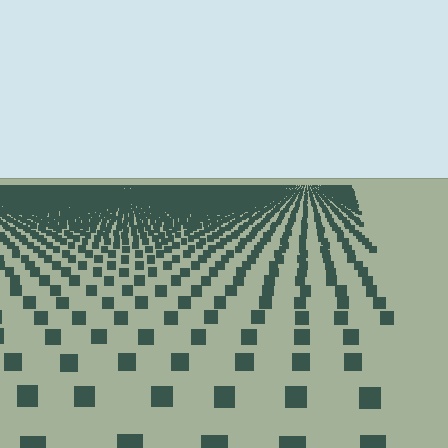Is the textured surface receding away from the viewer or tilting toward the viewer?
The surface is receding away from the viewer. Texture elements get smaller and denser toward the top.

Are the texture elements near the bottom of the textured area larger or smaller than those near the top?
Larger. Near the bottom, elements are closer to the viewer and appear at a bigger on-screen size.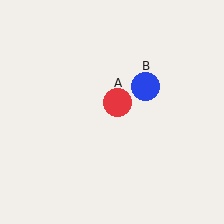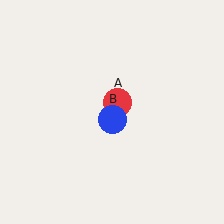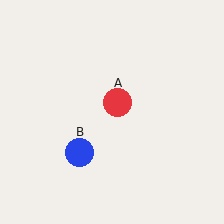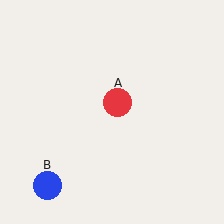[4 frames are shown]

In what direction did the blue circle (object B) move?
The blue circle (object B) moved down and to the left.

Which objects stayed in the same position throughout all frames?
Red circle (object A) remained stationary.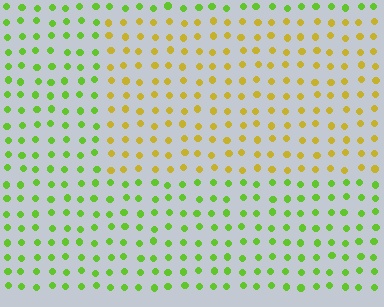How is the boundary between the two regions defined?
The boundary is defined purely by a slight shift in hue (about 48 degrees). Spacing, size, and orientation are identical on both sides.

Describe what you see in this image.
The image is filled with small lime elements in a uniform arrangement. A rectangle-shaped region is visible where the elements are tinted to a slightly different hue, forming a subtle color boundary.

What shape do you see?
I see a rectangle.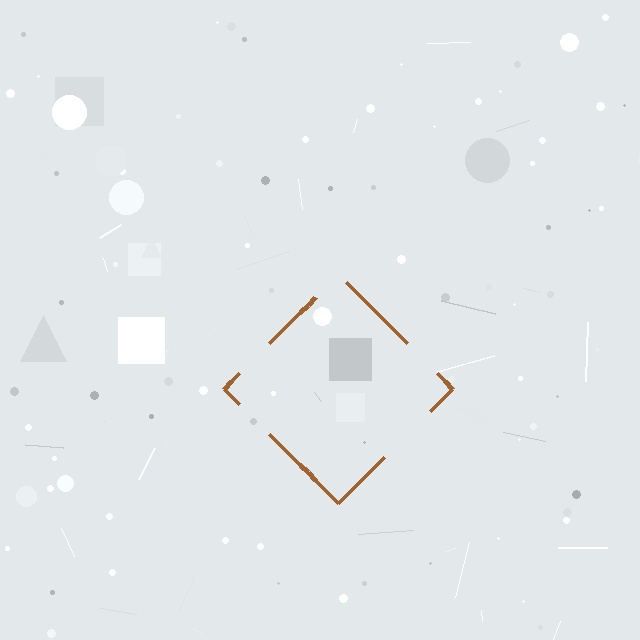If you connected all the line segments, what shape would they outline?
They would outline a diamond.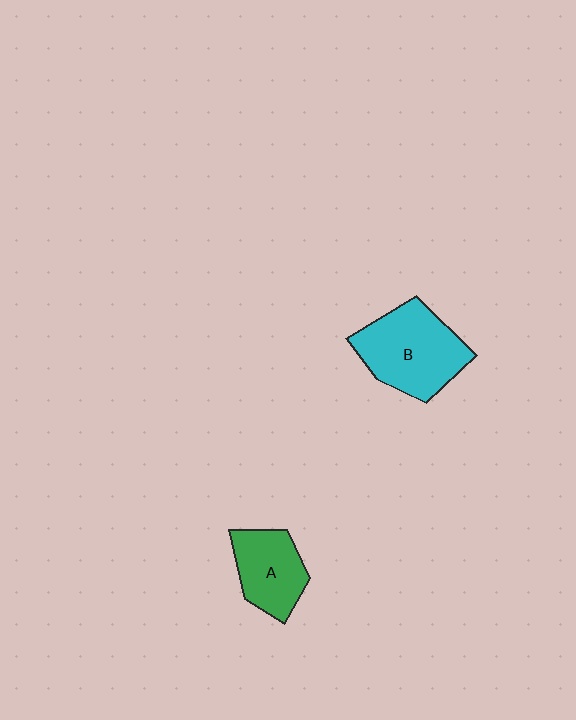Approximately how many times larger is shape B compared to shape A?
Approximately 1.5 times.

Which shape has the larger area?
Shape B (cyan).